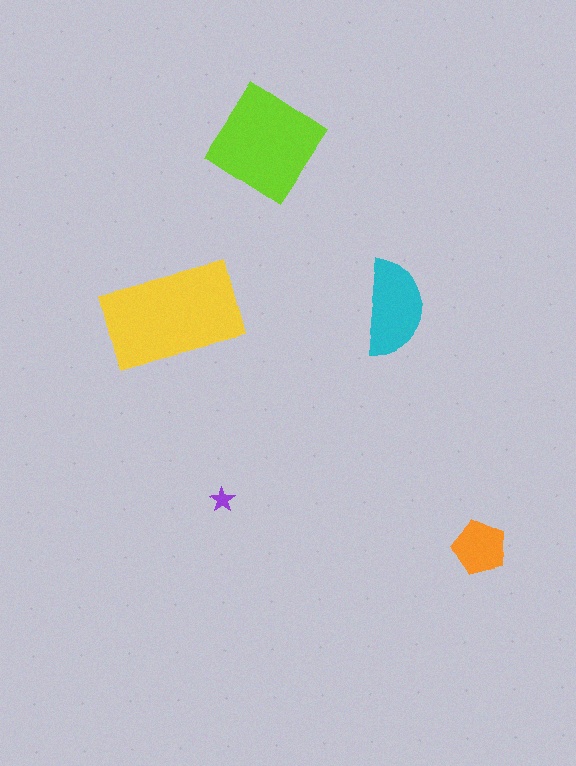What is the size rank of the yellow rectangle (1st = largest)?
1st.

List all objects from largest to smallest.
The yellow rectangle, the lime diamond, the cyan semicircle, the orange pentagon, the purple star.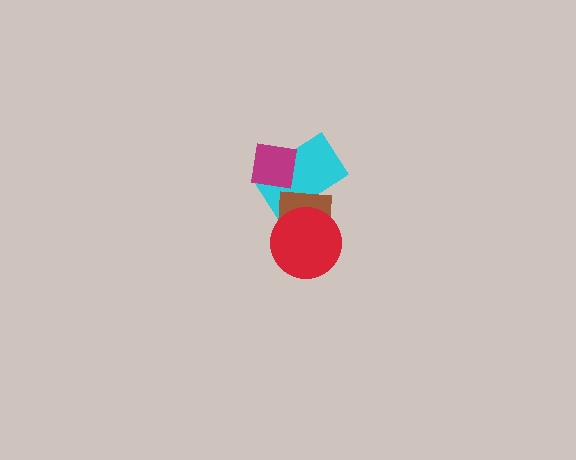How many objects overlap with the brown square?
2 objects overlap with the brown square.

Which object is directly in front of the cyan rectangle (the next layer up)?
The brown square is directly in front of the cyan rectangle.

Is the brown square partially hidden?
Yes, it is partially covered by another shape.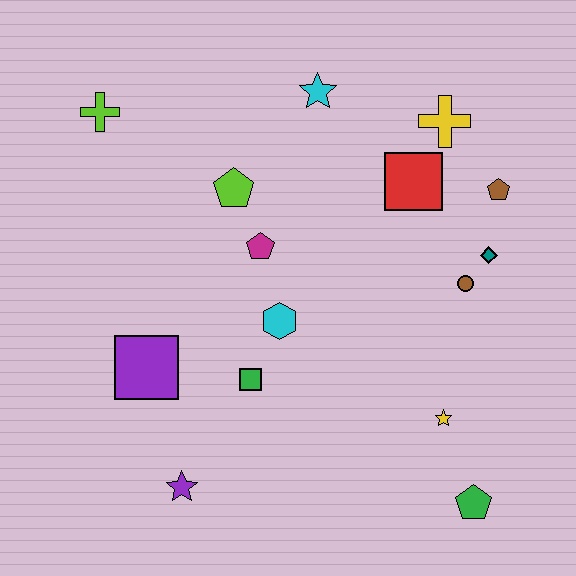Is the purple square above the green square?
Yes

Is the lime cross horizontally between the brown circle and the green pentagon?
No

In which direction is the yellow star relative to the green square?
The yellow star is to the right of the green square.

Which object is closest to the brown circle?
The teal diamond is closest to the brown circle.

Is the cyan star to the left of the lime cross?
No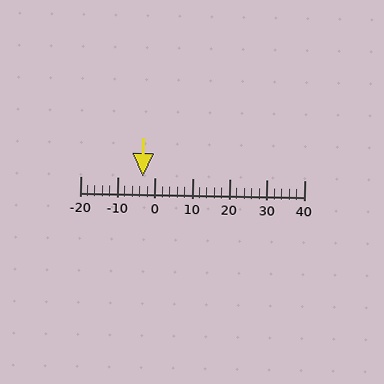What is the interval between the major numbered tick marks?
The major tick marks are spaced 10 units apart.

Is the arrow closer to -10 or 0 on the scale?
The arrow is closer to 0.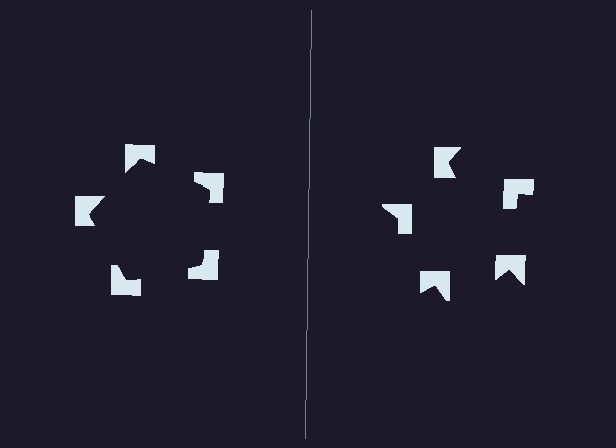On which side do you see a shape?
An illusory pentagon appears on the left side. On the right side the wedge cuts are rotated, so no coherent shape forms.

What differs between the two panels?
The notched squares are positioned identically on both sides; only the wedge orientations differ. On the left they align to a pentagon; on the right they are misaligned.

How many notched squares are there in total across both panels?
10 — 5 on each side.